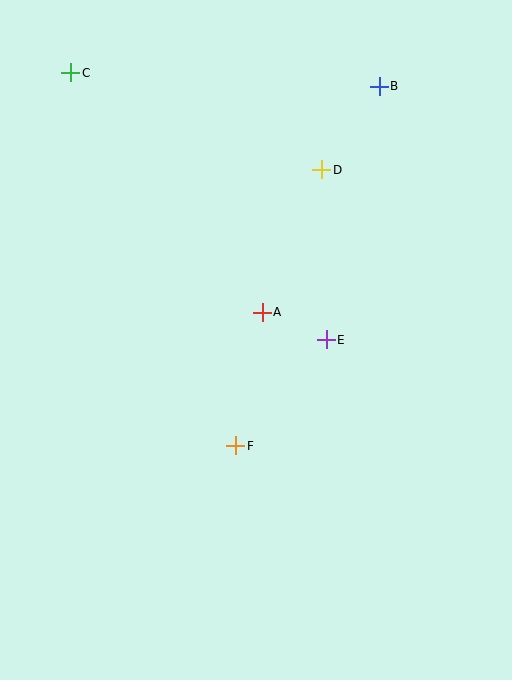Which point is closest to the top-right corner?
Point B is closest to the top-right corner.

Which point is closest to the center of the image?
Point A at (262, 312) is closest to the center.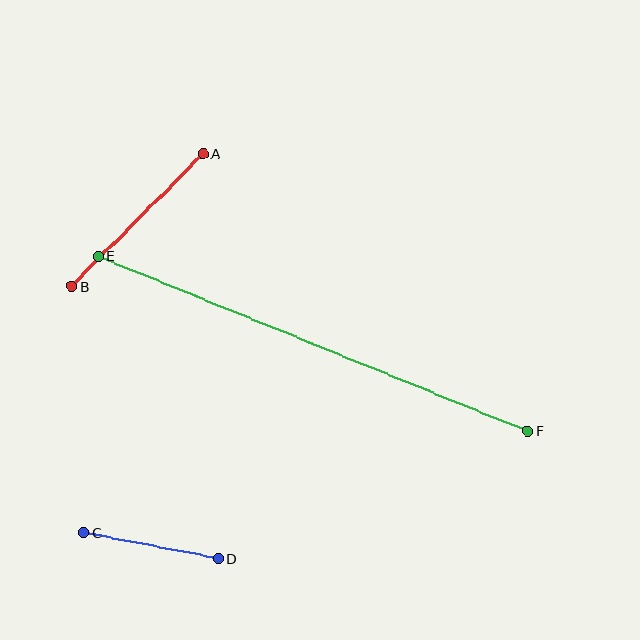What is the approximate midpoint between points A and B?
The midpoint is at approximately (137, 220) pixels.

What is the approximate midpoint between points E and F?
The midpoint is at approximately (313, 344) pixels.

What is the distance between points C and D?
The distance is approximately 136 pixels.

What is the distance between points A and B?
The distance is approximately 187 pixels.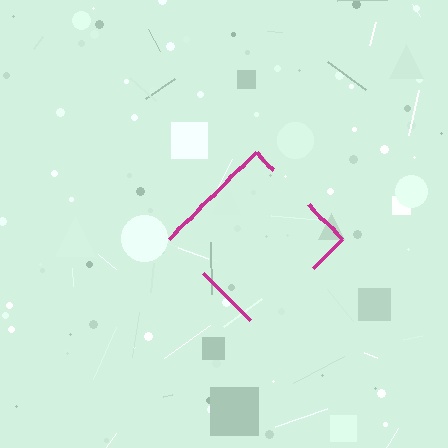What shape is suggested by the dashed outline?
The dashed outline suggests a diamond.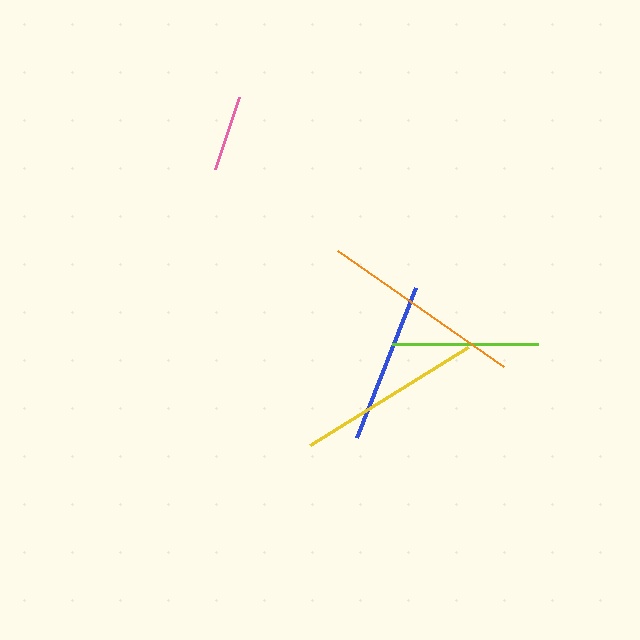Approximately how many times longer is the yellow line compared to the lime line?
The yellow line is approximately 1.3 times the length of the lime line.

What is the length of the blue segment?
The blue segment is approximately 161 pixels long.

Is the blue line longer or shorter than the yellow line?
The yellow line is longer than the blue line.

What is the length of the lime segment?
The lime segment is approximately 146 pixels long.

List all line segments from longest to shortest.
From longest to shortest: orange, yellow, blue, lime, pink.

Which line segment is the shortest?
The pink line is the shortest at approximately 76 pixels.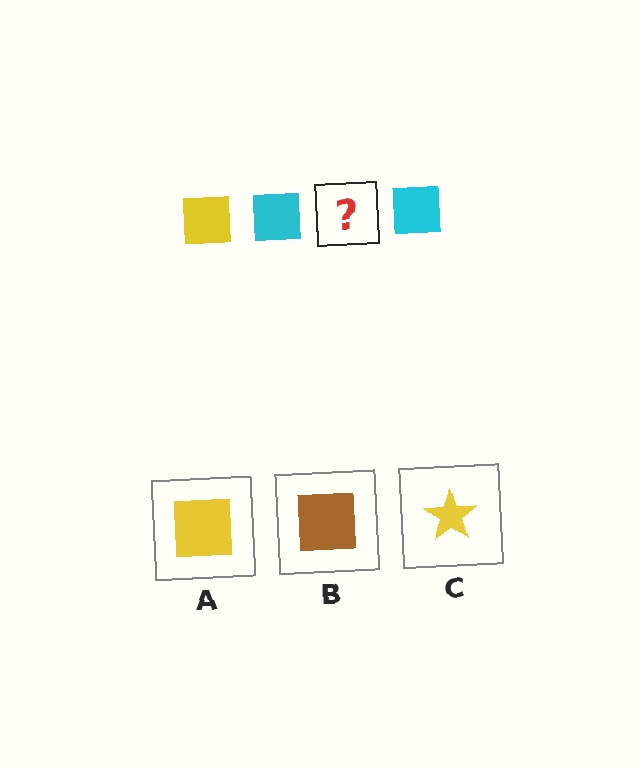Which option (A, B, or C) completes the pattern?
A.